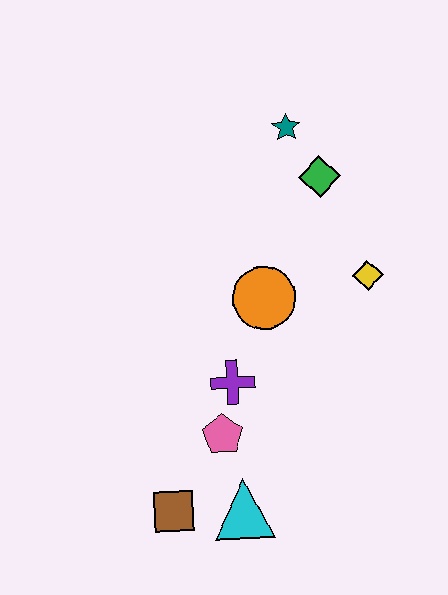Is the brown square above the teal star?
No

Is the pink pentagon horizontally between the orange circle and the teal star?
No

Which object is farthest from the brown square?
The teal star is farthest from the brown square.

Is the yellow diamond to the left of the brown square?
No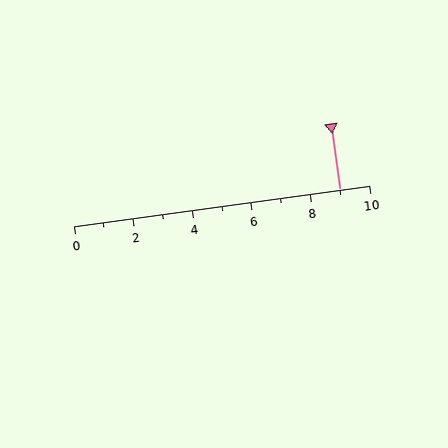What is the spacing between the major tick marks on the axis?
The major ticks are spaced 2 apart.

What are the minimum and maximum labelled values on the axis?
The axis runs from 0 to 10.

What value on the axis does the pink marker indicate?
The marker indicates approximately 9.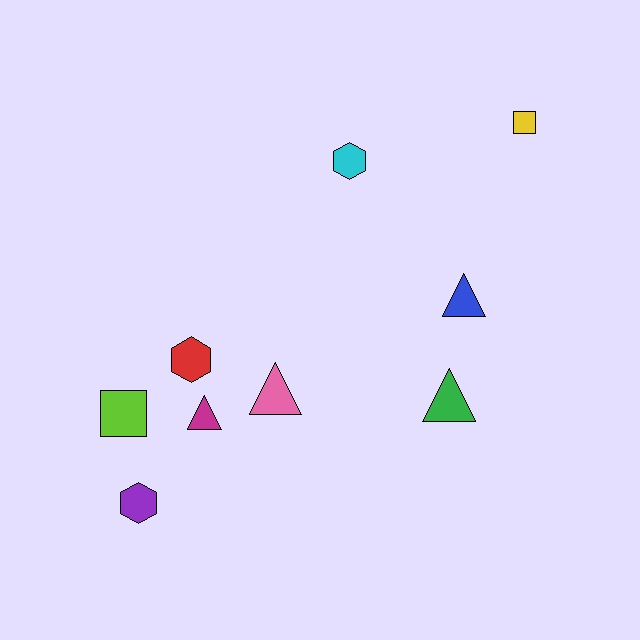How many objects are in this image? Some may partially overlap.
There are 9 objects.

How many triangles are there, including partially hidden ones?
There are 4 triangles.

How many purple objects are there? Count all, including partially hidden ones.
There is 1 purple object.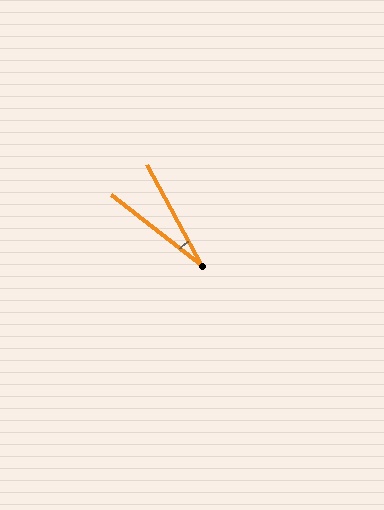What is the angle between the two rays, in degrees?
Approximately 23 degrees.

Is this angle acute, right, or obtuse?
It is acute.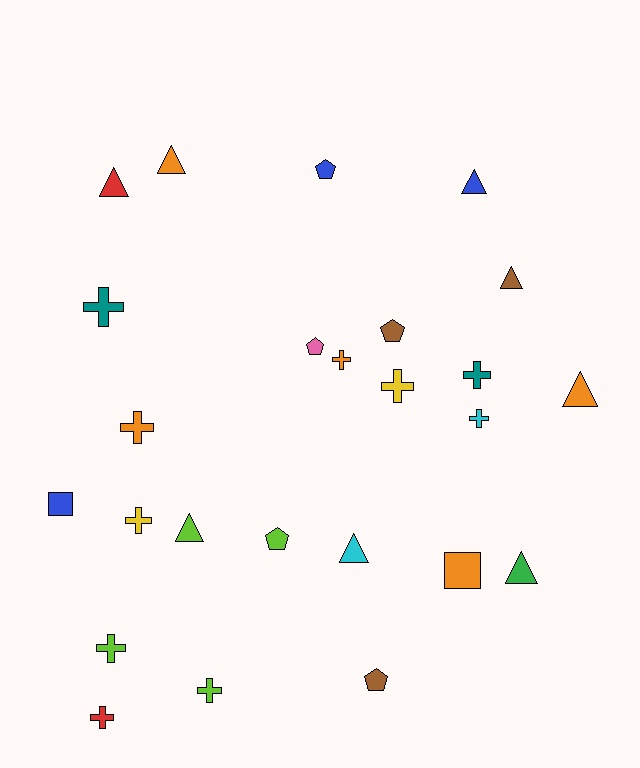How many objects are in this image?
There are 25 objects.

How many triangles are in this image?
There are 8 triangles.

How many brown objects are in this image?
There are 3 brown objects.